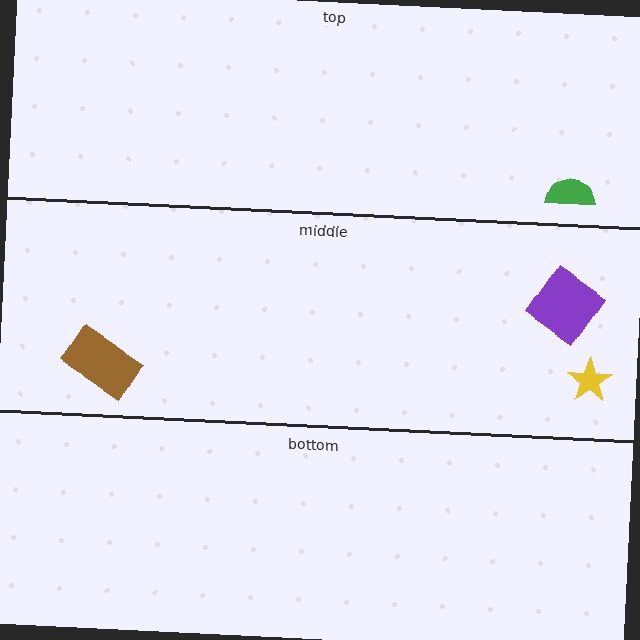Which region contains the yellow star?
The middle region.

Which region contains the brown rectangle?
The middle region.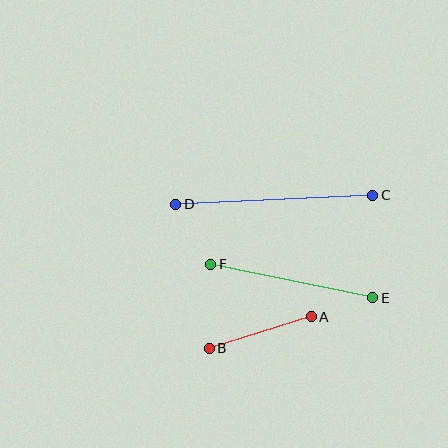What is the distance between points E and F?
The distance is approximately 166 pixels.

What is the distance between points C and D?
The distance is approximately 198 pixels.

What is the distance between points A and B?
The distance is approximately 107 pixels.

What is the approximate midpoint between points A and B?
The midpoint is at approximately (260, 332) pixels.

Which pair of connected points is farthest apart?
Points C and D are farthest apart.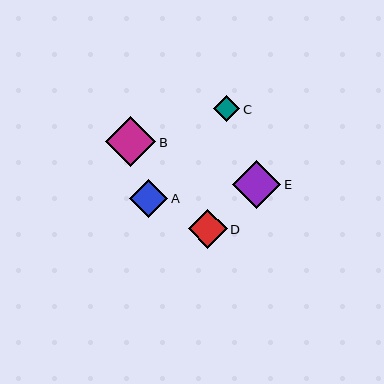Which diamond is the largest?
Diamond B is the largest with a size of approximately 50 pixels.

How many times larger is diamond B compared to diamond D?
Diamond B is approximately 1.3 times the size of diamond D.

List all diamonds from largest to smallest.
From largest to smallest: B, E, D, A, C.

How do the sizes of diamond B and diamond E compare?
Diamond B and diamond E are approximately the same size.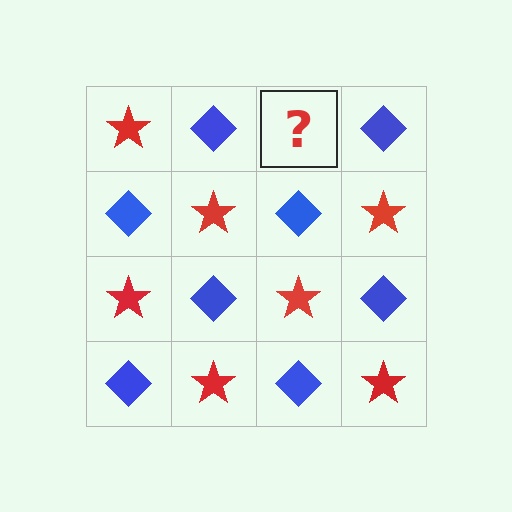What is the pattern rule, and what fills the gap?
The rule is that it alternates red star and blue diamond in a checkerboard pattern. The gap should be filled with a red star.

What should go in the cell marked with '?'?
The missing cell should contain a red star.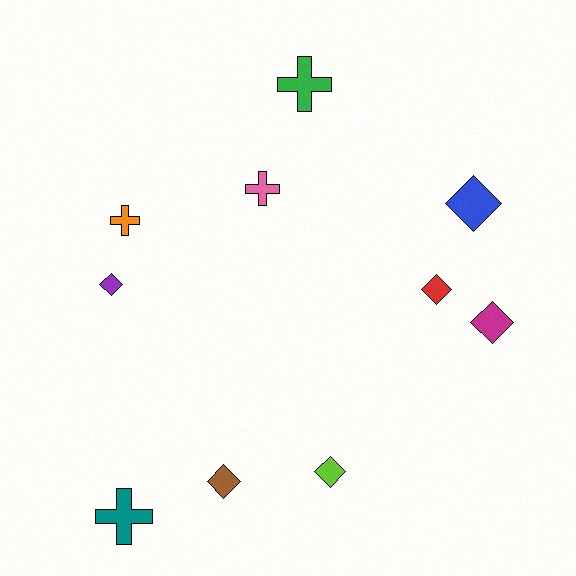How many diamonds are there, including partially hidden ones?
There are 6 diamonds.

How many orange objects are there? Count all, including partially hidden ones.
There is 1 orange object.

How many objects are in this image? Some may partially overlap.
There are 10 objects.